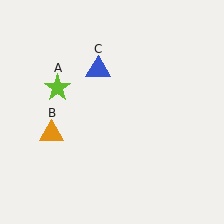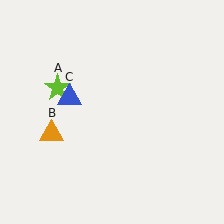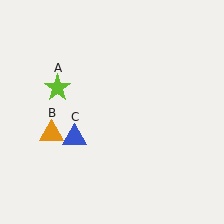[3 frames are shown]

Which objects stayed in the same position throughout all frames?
Lime star (object A) and orange triangle (object B) remained stationary.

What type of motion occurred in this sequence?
The blue triangle (object C) rotated counterclockwise around the center of the scene.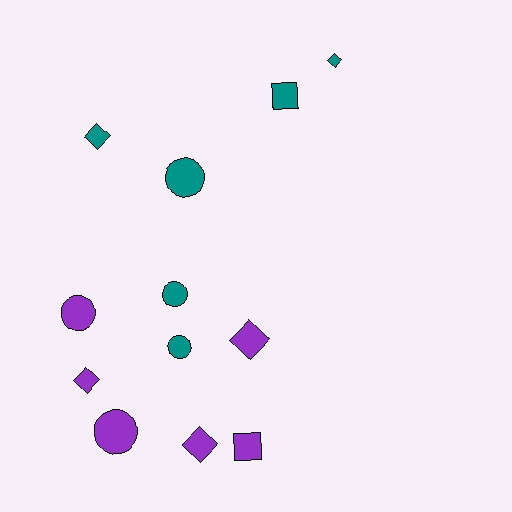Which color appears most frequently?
Purple, with 6 objects.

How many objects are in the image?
There are 12 objects.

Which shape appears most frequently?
Circle, with 5 objects.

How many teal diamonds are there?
There are 2 teal diamonds.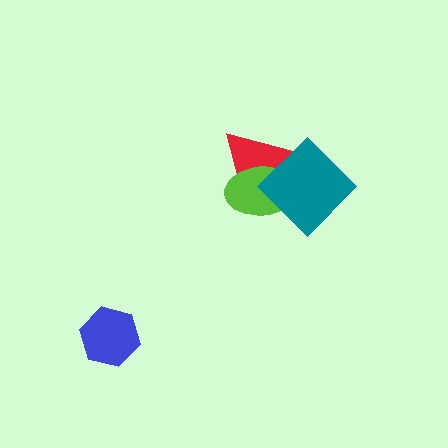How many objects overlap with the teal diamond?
2 objects overlap with the teal diamond.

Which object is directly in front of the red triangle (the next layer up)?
The lime ellipse is directly in front of the red triangle.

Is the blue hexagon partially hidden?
No, no other shape covers it.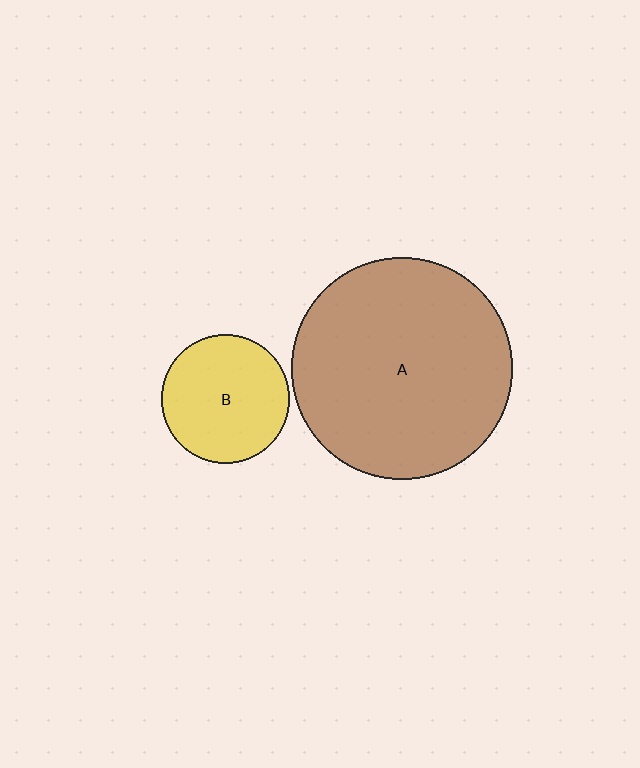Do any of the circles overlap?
No, none of the circles overlap.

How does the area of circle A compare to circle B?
Approximately 3.0 times.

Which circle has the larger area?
Circle A (brown).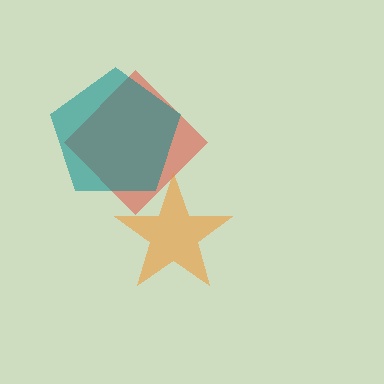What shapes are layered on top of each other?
The layered shapes are: a red diamond, an orange star, a teal pentagon.